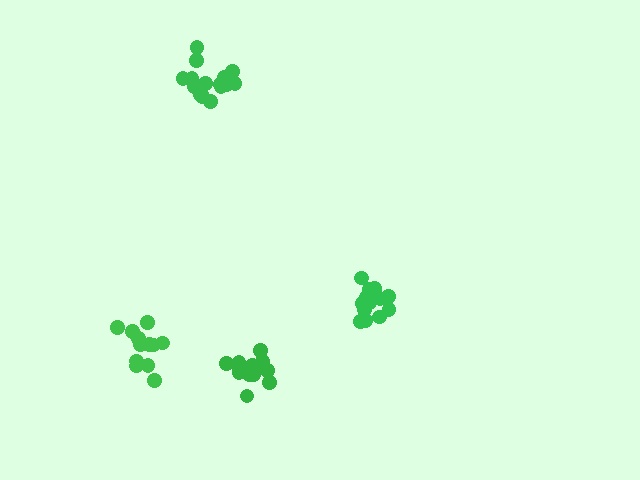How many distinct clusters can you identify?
There are 4 distinct clusters.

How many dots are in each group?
Group 1: 15 dots, Group 2: 17 dots, Group 3: 15 dots, Group 4: 12 dots (59 total).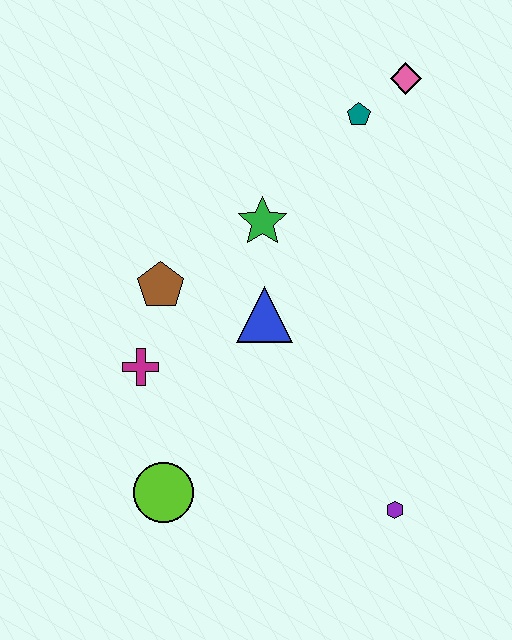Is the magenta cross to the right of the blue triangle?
No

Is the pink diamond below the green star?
No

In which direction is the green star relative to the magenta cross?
The green star is above the magenta cross.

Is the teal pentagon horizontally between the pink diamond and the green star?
Yes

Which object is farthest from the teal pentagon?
The lime circle is farthest from the teal pentagon.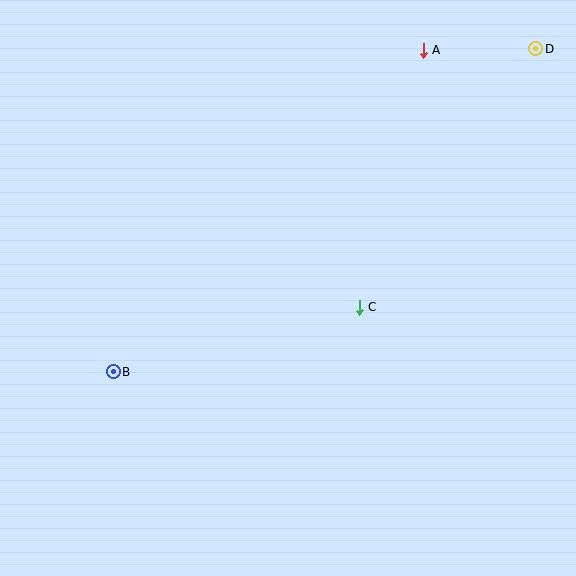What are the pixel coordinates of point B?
Point B is at (113, 372).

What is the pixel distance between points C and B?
The distance between C and B is 254 pixels.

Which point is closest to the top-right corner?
Point D is closest to the top-right corner.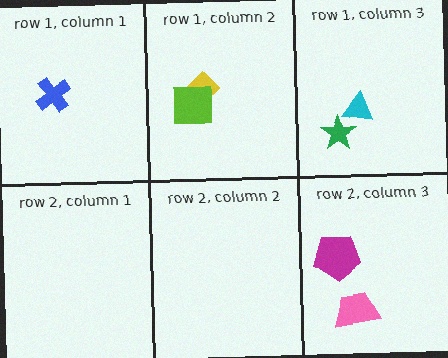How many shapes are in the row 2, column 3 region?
2.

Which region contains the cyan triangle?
The row 1, column 3 region.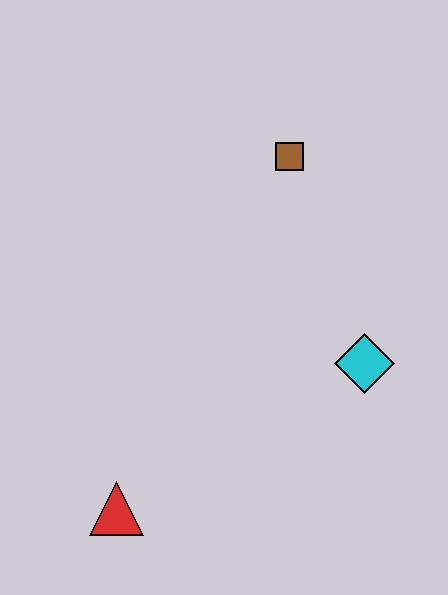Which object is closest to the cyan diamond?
The brown square is closest to the cyan diamond.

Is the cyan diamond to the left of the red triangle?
No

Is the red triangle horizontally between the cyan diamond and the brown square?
No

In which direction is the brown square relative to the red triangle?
The brown square is above the red triangle.